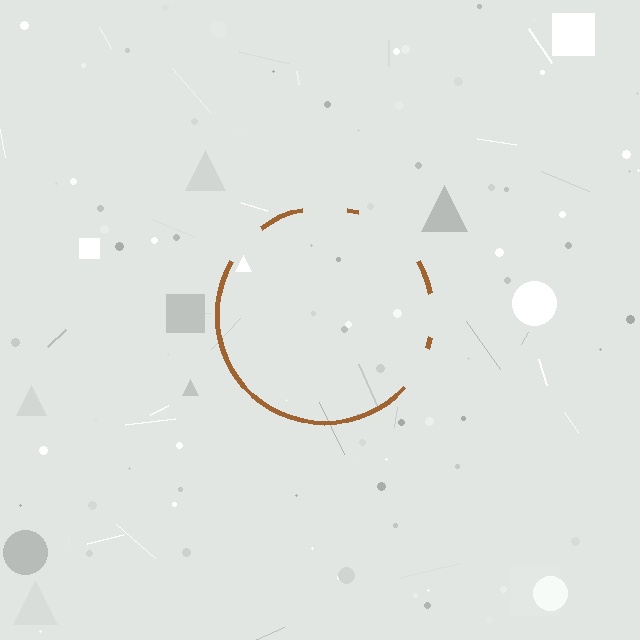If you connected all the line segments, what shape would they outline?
They would outline a circle.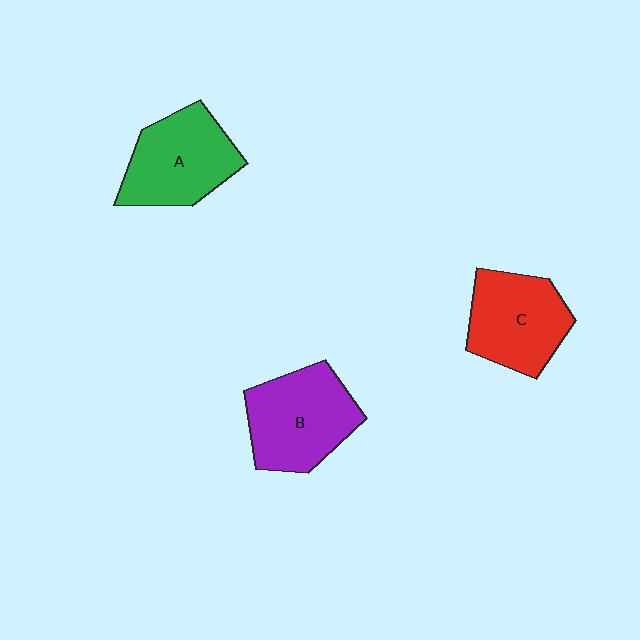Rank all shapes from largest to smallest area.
From largest to smallest: B (purple), A (green), C (red).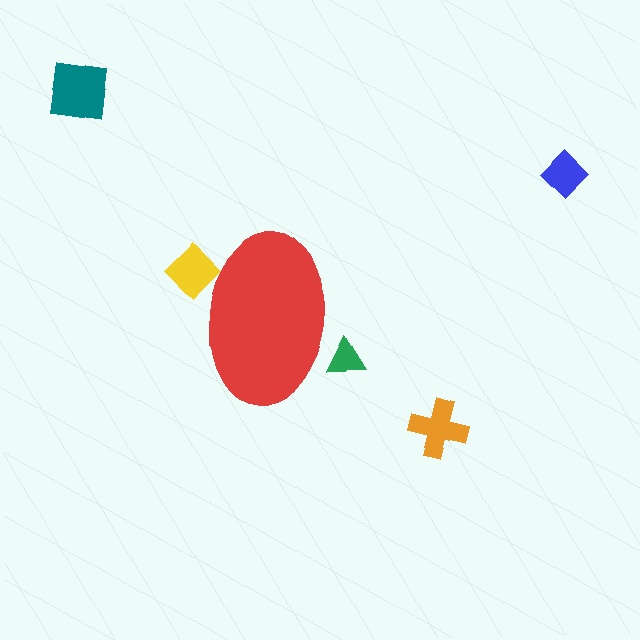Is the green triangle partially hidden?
Yes, the green triangle is partially hidden behind the red ellipse.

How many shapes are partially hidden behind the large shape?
2 shapes are partially hidden.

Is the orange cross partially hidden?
No, the orange cross is fully visible.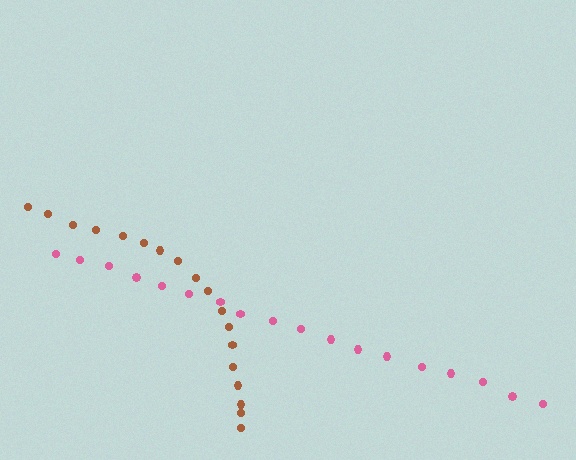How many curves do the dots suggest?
There are 2 distinct paths.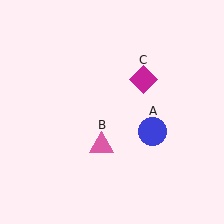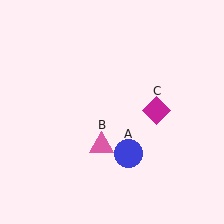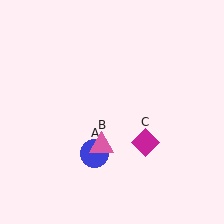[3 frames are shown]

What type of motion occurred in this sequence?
The blue circle (object A), magenta diamond (object C) rotated clockwise around the center of the scene.